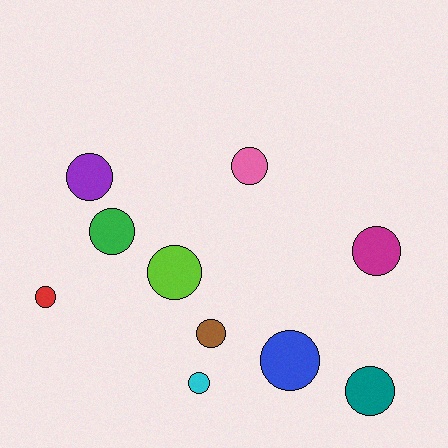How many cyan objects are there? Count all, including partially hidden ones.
There is 1 cyan object.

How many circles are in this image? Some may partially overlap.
There are 10 circles.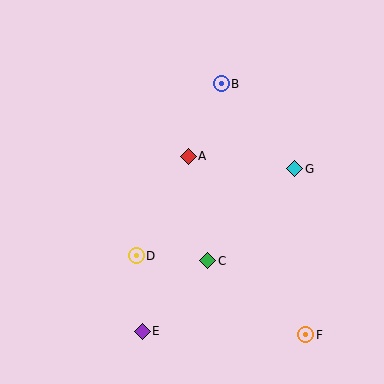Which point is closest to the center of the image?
Point A at (188, 156) is closest to the center.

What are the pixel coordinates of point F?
Point F is at (306, 335).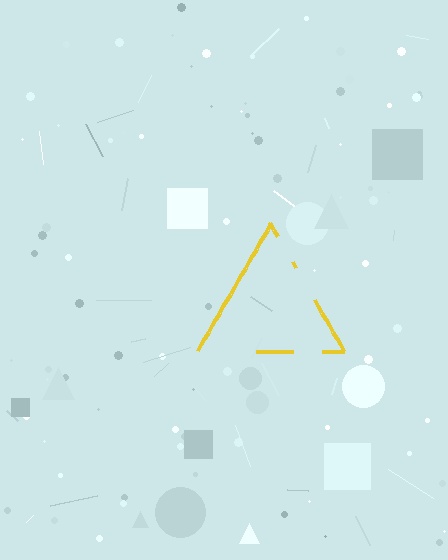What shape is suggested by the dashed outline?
The dashed outline suggests a triangle.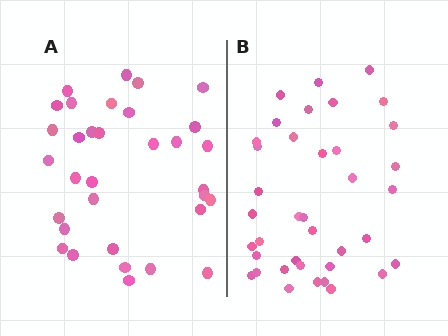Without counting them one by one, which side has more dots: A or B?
Region B (the right region) has more dots.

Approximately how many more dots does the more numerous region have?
Region B has about 5 more dots than region A.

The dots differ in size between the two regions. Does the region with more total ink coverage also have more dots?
No. Region A has more total ink coverage because its dots are larger, but region B actually contains more individual dots. Total area can be misleading — the number of items is what matters here.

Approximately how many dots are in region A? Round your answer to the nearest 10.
About 30 dots. (The exact count is 33, which rounds to 30.)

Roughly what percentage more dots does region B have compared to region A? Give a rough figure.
About 15% more.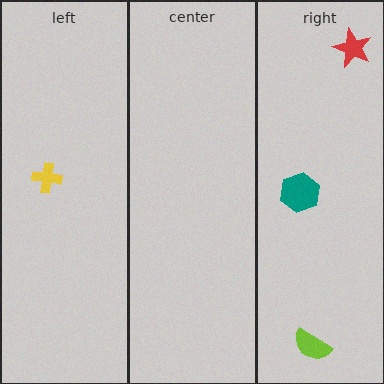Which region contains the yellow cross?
The left region.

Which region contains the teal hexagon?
The right region.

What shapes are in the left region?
The yellow cross.